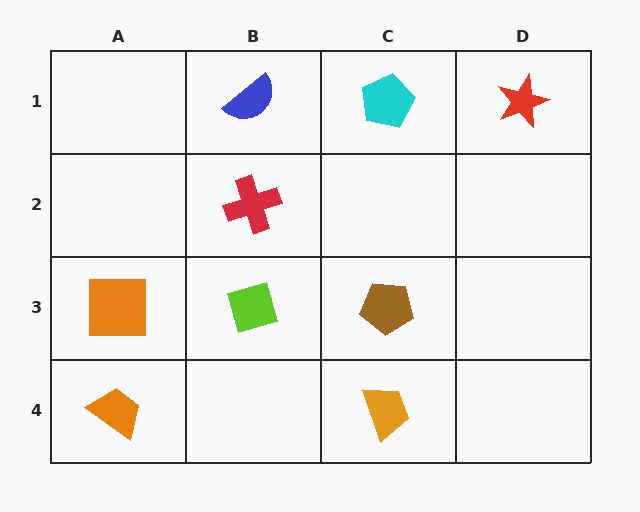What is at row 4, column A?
An orange trapezoid.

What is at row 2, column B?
A red cross.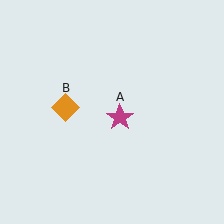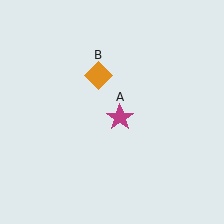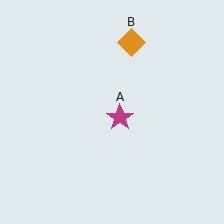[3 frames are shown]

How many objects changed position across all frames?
1 object changed position: orange diamond (object B).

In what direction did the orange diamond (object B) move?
The orange diamond (object B) moved up and to the right.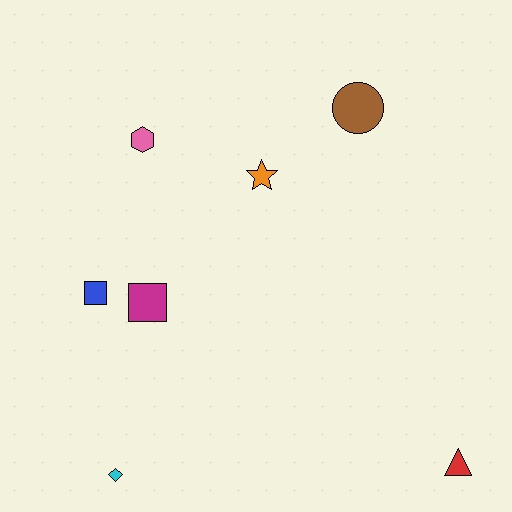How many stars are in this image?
There is 1 star.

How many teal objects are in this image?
There are no teal objects.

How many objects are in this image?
There are 7 objects.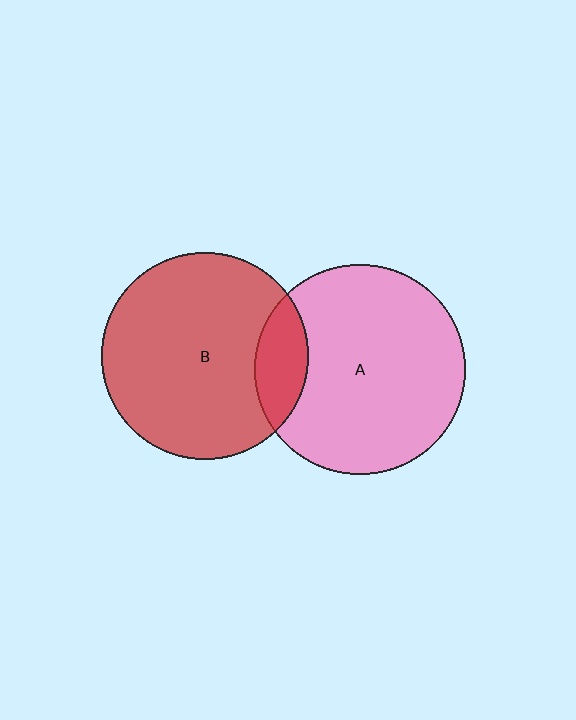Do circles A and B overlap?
Yes.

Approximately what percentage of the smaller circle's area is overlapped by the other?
Approximately 15%.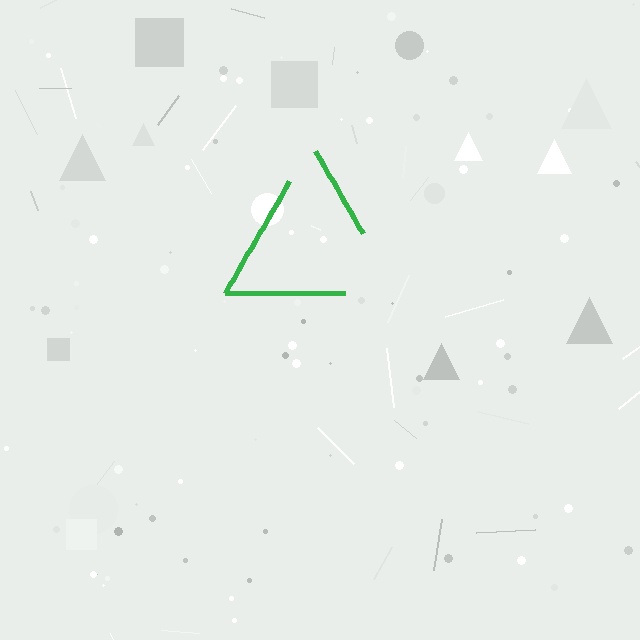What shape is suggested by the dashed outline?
The dashed outline suggests a triangle.